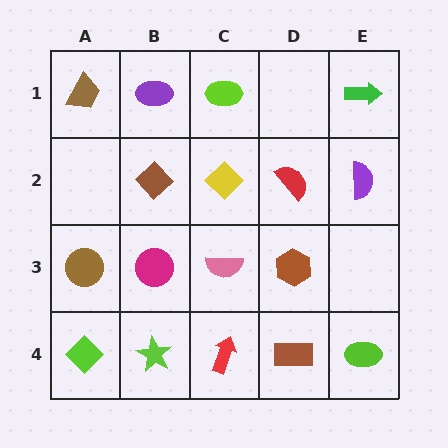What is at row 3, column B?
A magenta circle.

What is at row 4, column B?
A lime star.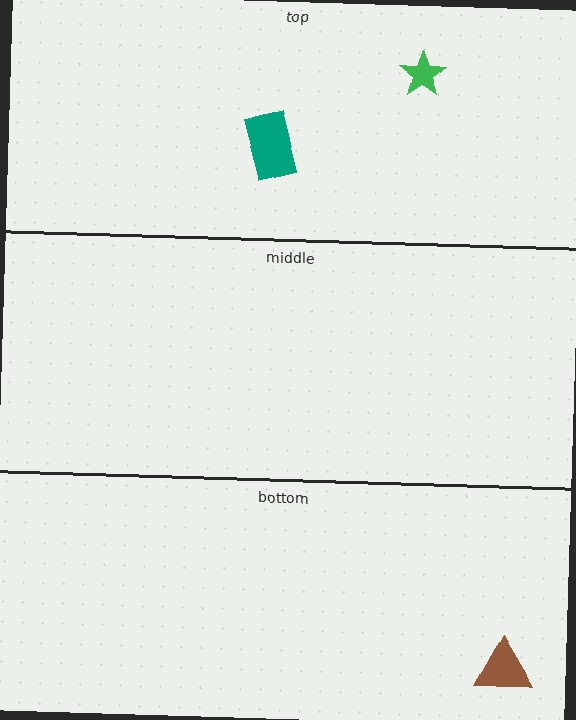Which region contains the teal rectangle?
The top region.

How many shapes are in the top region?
2.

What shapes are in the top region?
The teal rectangle, the green star.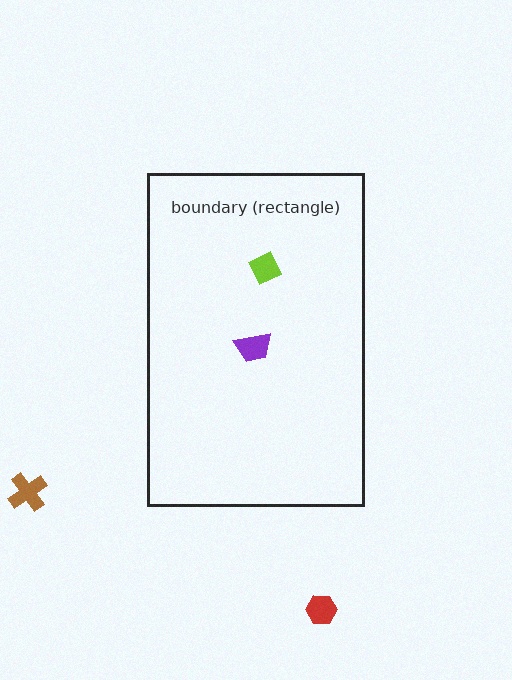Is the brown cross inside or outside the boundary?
Outside.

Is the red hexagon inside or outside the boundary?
Outside.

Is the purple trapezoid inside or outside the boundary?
Inside.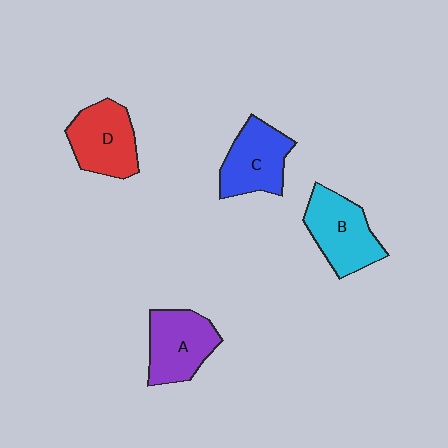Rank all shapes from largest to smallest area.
From largest to smallest: B (cyan), D (red), A (purple), C (blue).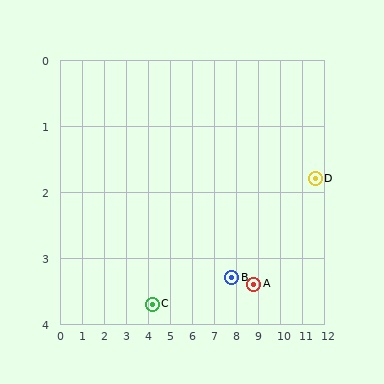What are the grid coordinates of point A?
Point A is at approximately (8.8, 3.4).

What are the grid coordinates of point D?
Point D is at approximately (11.6, 1.8).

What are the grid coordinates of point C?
Point C is at approximately (4.2, 3.7).